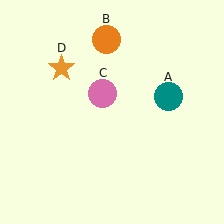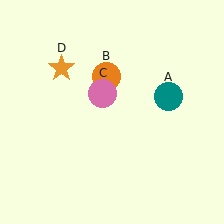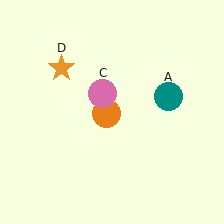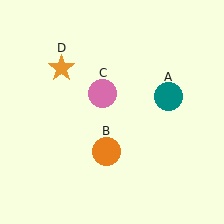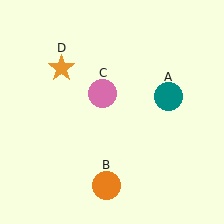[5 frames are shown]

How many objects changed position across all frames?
1 object changed position: orange circle (object B).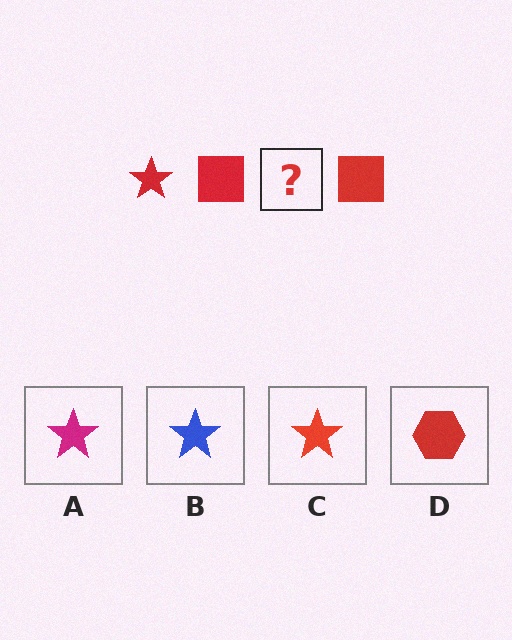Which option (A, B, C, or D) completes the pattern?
C.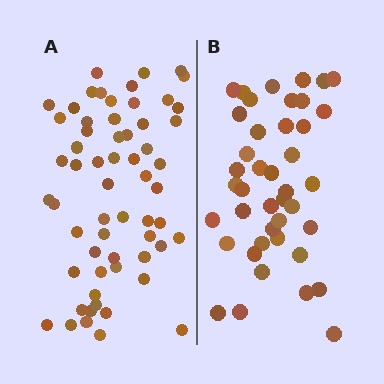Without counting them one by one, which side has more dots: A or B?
Region A (the left region) has more dots.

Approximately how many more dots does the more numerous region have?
Region A has approximately 20 more dots than region B.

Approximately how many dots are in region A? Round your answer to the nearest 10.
About 60 dots.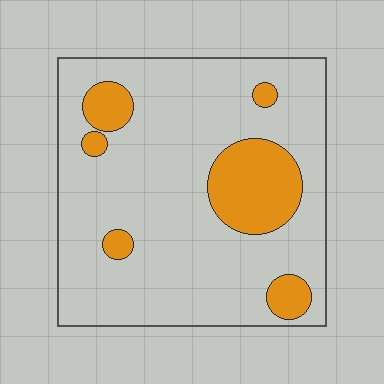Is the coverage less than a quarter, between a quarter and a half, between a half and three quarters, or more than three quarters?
Less than a quarter.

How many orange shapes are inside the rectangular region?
6.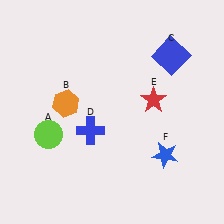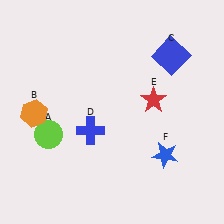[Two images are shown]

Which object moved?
The orange hexagon (B) moved left.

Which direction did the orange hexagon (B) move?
The orange hexagon (B) moved left.